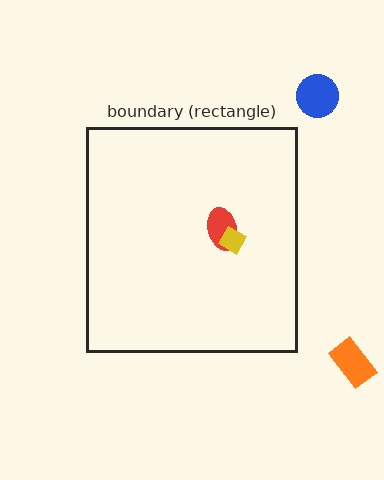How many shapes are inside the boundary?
2 inside, 2 outside.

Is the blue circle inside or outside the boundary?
Outside.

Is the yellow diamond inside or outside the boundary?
Inside.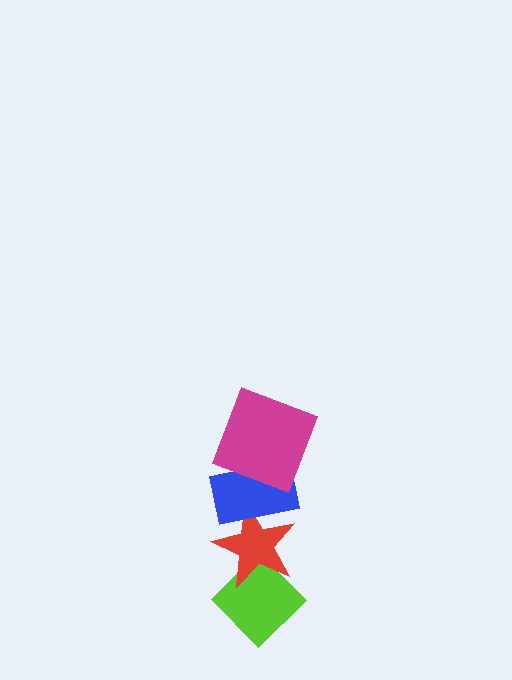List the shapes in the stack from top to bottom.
From top to bottom: the magenta square, the blue rectangle, the red star, the lime diamond.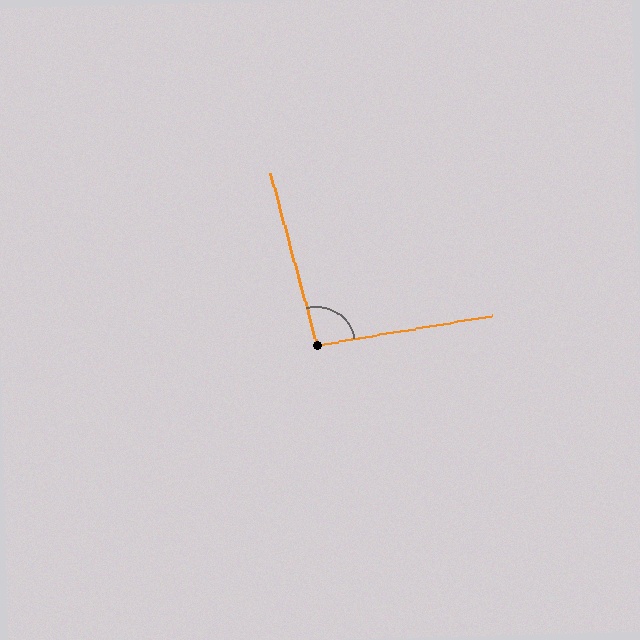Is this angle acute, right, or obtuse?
It is obtuse.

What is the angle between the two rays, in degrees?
Approximately 95 degrees.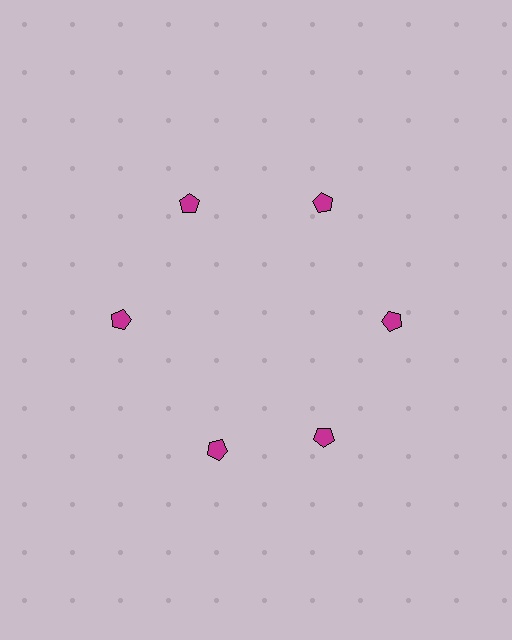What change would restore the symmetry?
The symmetry would be restored by rotating it back into even spacing with its neighbors so that all 6 pentagons sit at equal angles and equal distance from the center.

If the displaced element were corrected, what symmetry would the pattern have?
It would have 6-fold rotational symmetry — the pattern would map onto itself every 60 degrees.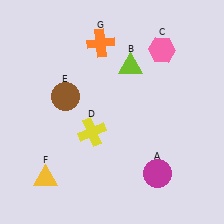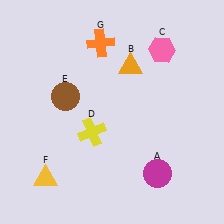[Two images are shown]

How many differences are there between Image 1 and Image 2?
There is 1 difference between the two images.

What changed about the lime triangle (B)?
In Image 1, B is lime. In Image 2, it changed to orange.